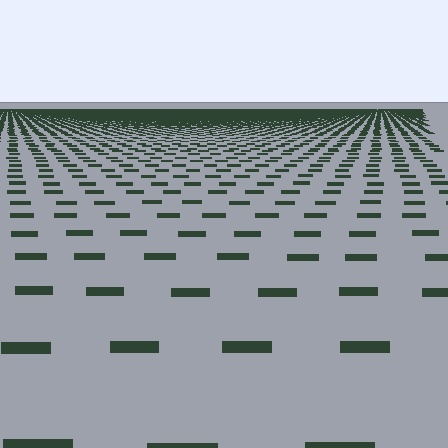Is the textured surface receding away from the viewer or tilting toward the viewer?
The surface is receding away from the viewer. Texture elements get smaller and denser toward the top.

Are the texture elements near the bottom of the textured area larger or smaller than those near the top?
Larger. Near the bottom, elements are closer to the viewer and appear at a bigger on-screen size.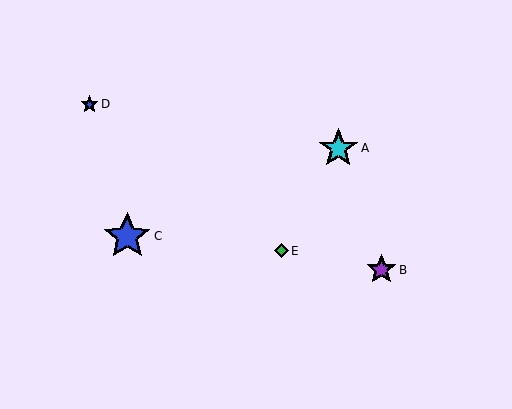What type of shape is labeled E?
Shape E is a green diamond.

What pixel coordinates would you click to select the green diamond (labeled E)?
Click at (281, 251) to select the green diamond E.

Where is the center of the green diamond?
The center of the green diamond is at (281, 251).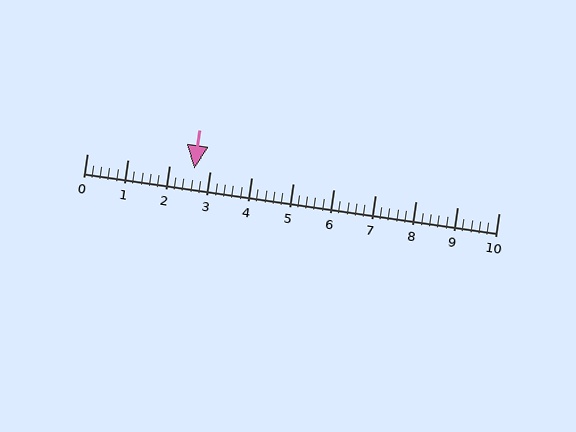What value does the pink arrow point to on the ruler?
The pink arrow points to approximately 2.6.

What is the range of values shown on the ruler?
The ruler shows values from 0 to 10.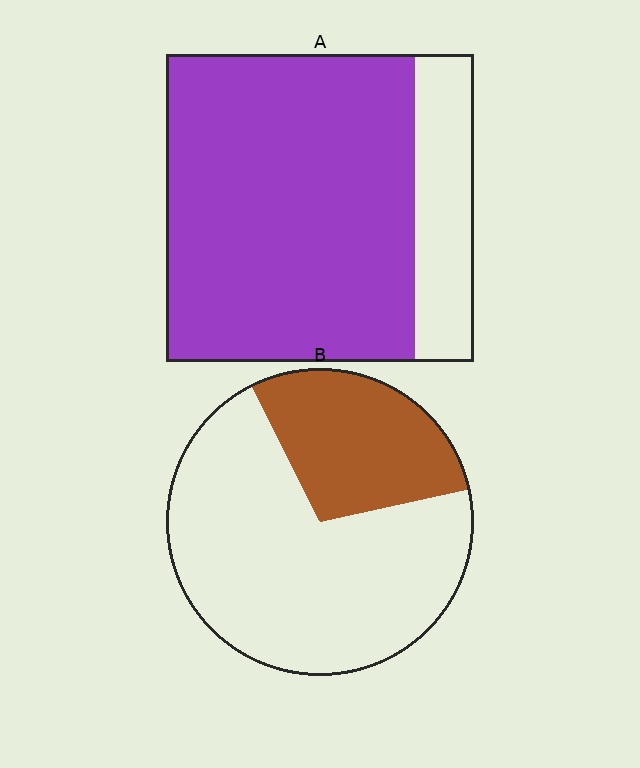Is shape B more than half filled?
No.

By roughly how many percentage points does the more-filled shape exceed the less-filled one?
By roughly 50 percentage points (A over B).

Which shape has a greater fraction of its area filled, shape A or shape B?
Shape A.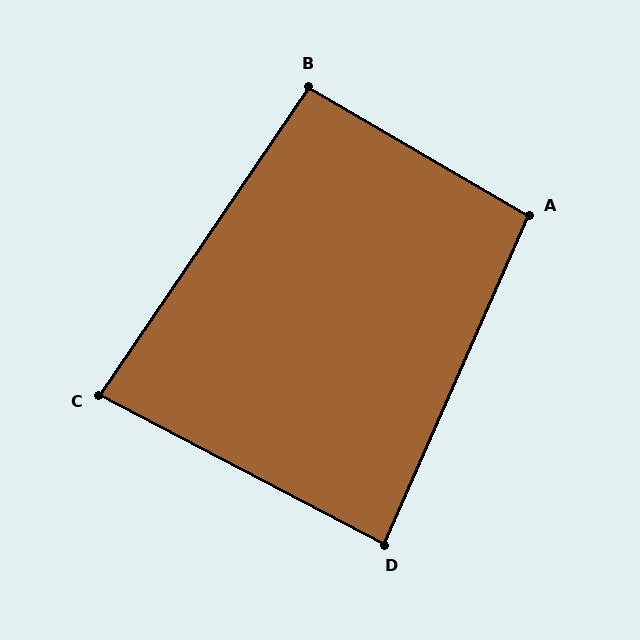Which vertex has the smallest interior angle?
C, at approximately 83 degrees.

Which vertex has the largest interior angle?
A, at approximately 97 degrees.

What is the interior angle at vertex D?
Approximately 86 degrees (approximately right).